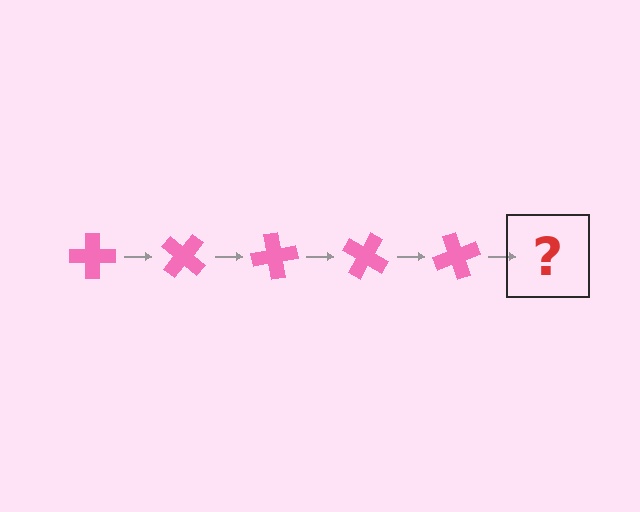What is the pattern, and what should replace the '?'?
The pattern is that the cross rotates 40 degrees each step. The '?' should be a pink cross rotated 200 degrees.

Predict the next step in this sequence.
The next step is a pink cross rotated 200 degrees.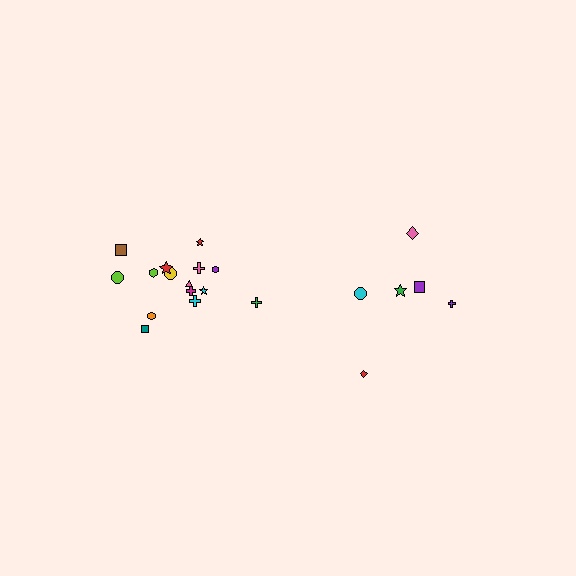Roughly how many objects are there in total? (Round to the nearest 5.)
Roughly 20 objects in total.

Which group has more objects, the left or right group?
The left group.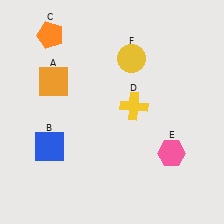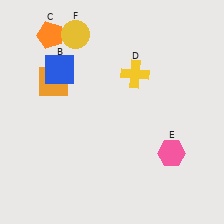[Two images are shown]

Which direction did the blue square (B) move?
The blue square (B) moved up.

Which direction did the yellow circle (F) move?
The yellow circle (F) moved left.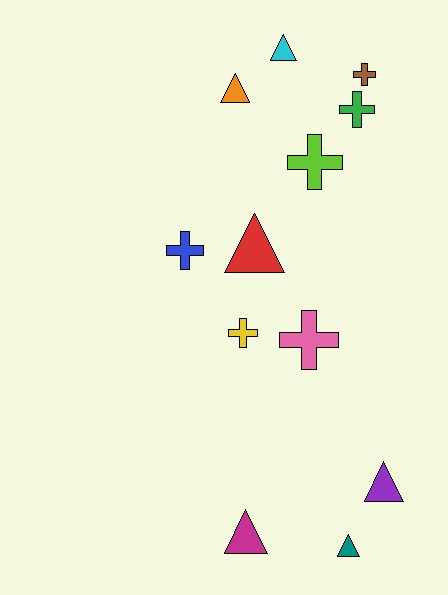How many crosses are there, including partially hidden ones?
There are 6 crosses.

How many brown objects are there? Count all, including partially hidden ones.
There is 1 brown object.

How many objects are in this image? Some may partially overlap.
There are 12 objects.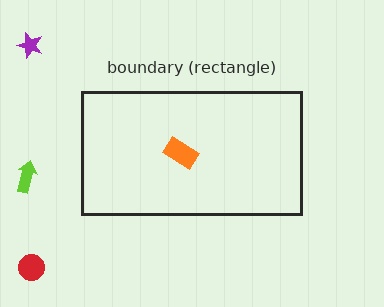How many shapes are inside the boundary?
1 inside, 3 outside.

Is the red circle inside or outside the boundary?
Outside.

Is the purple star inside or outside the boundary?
Outside.